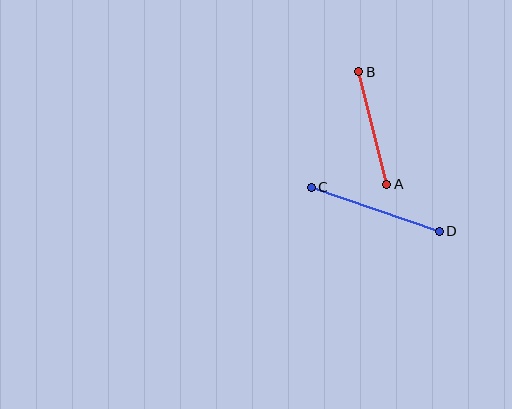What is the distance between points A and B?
The distance is approximately 116 pixels.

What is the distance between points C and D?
The distance is approximately 136 pixels.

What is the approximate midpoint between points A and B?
The midpoint is at approximately (373, 128) pixels.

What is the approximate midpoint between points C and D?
The midpoint is at approximately (375, 209) pixels.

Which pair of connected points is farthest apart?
Points C and D are farthest apart.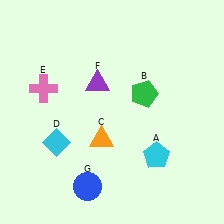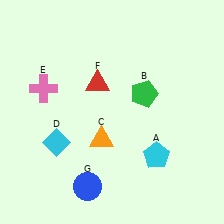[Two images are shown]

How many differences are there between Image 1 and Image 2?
There is 1 difference between the two images.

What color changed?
The triangle (F) changed from purple in Image 1 to red in Image 2.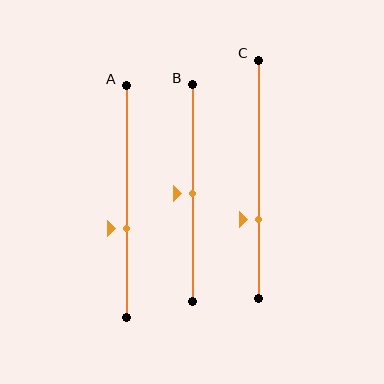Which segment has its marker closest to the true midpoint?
Segment B has its marker closest to the true midpoint.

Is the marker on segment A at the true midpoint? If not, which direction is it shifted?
No, the marker on segment A is shifted downward by about 12% of the segment length.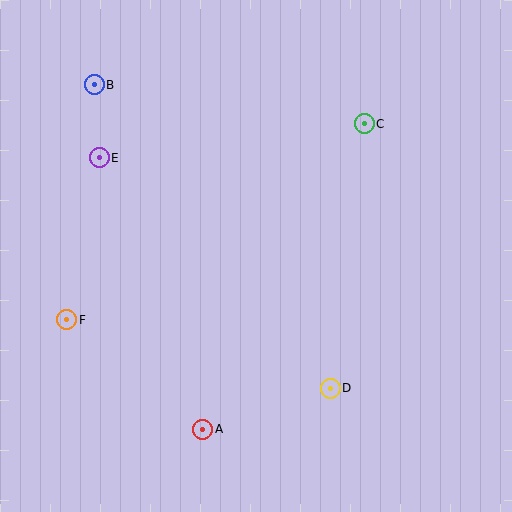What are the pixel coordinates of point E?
Point E is at (99, 158).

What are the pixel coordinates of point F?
Point F is at (67, 320).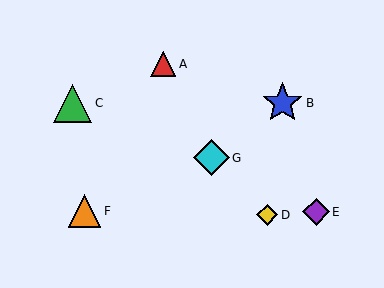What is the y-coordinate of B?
Object B is at y≈103.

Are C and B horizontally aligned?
Yes, both are at y≈103.